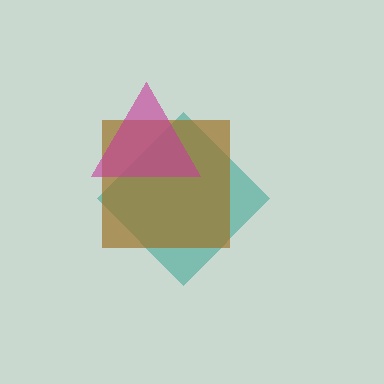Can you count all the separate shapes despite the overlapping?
Yes, there are 3 separate shapes.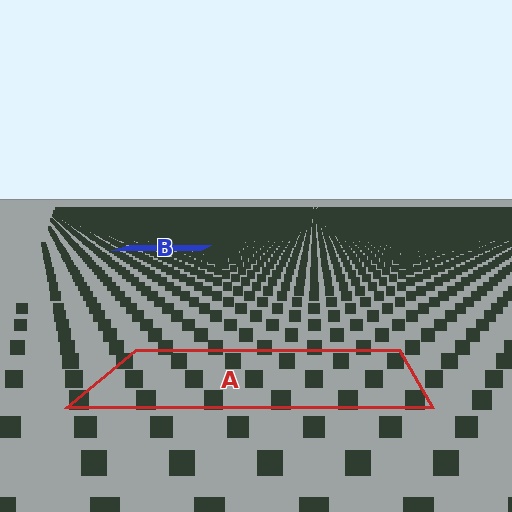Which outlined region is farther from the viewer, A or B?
Region B is farther from the viewer — the texture elements inside it appear smaller and more densely packed.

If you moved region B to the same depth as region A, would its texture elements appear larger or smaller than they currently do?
They would appear larger. At a closer depth, the same texture elements are projected at a bigger on-screen size.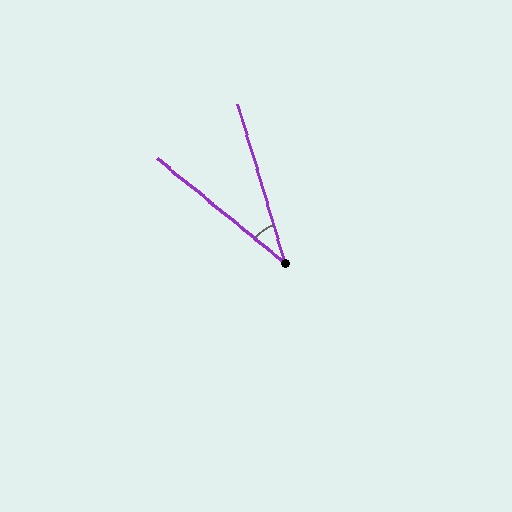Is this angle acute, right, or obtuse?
It is acute.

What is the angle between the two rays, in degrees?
Approximately 34 degrees.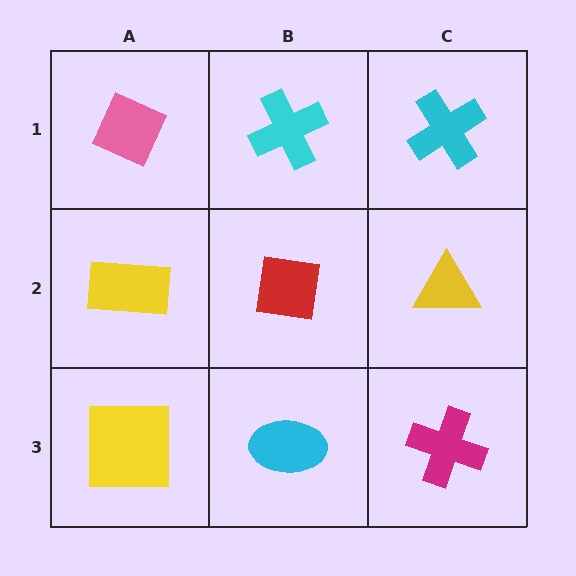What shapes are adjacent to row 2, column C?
A cyan cross (row 1, column C), a magenta cross (row 3, column C), a red square (row 2, column B).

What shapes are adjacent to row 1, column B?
A red square (row 2, column B), a pink diamond (row 1, column A), a cyan cross (row 1, column C).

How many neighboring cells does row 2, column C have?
3.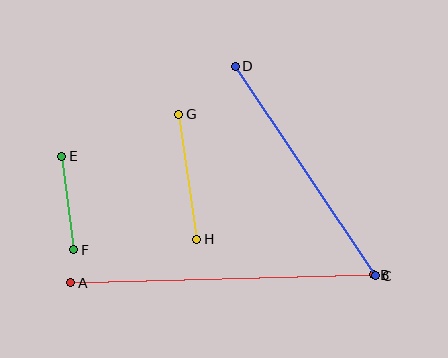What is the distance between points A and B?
The distance is approximately 302 pixels.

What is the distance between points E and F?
The distance is approximately 94 pixels.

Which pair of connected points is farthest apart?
Points A and B are farthest apart.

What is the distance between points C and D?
The distance is approximately 252 pixels.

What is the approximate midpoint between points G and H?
The midpoint is at approximately (188, 177) pixels.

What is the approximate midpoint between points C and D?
The midpoint is at approximately (305, 171) pixels.